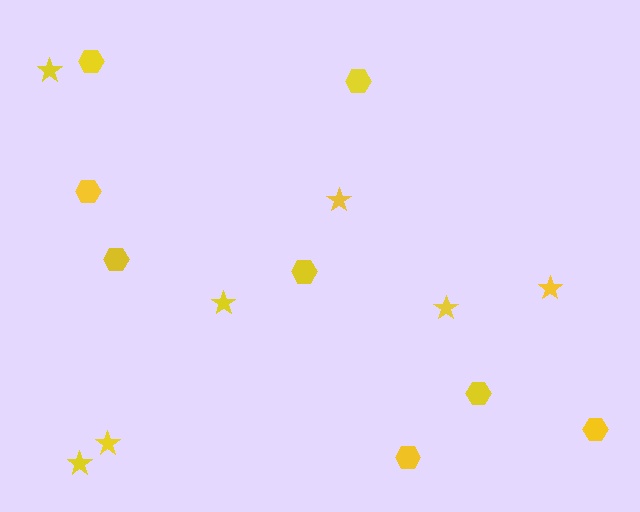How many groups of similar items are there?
There are 2 groups: one group of stars (7) and one group of hexagons (8).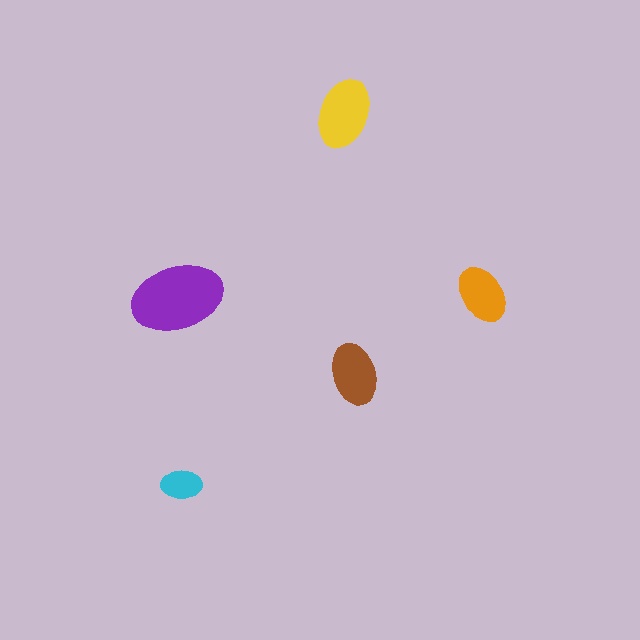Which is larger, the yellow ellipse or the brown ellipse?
The yellow one.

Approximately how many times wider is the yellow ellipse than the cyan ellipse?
About 1.5 times wider.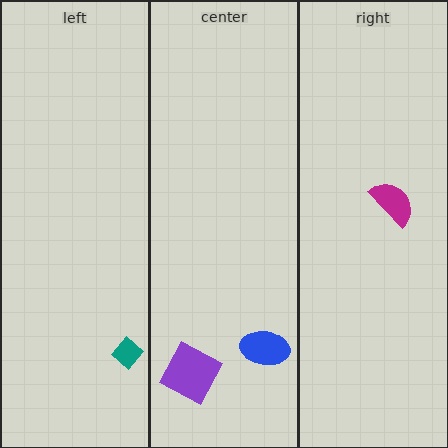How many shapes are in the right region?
1.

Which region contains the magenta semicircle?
The right region.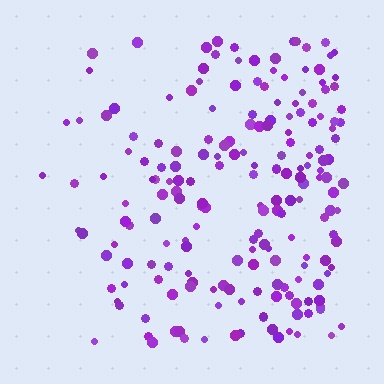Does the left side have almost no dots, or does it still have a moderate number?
Still a moderate number, just noticeably fewer than the right.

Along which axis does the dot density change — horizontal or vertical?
Horizontal.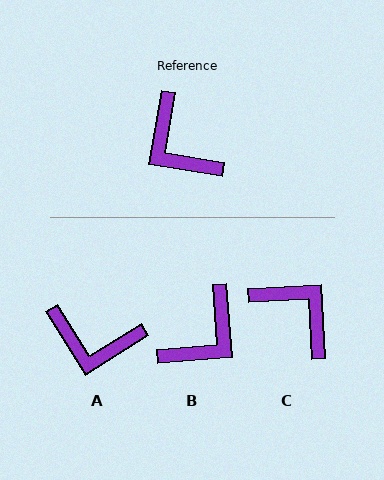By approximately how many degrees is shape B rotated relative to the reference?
Approximately 104 degrees counter-clockwise.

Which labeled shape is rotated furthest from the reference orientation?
C, about 167 degrees away.